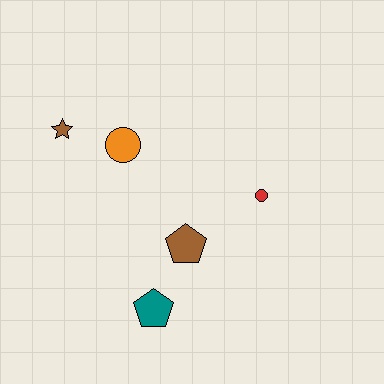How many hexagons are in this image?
There are no hexagons.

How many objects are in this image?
There are 5 objects.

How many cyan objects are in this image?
There are no cyan objects.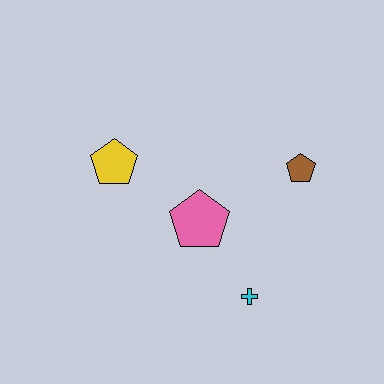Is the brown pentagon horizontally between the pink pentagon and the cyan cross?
No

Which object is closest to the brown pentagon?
The pink pentagon is closest to the brown pentagon.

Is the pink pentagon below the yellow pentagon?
Yes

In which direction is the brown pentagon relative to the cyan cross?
The brown pentagon is above the cyan cross.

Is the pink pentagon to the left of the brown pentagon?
Yes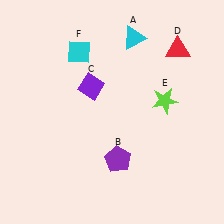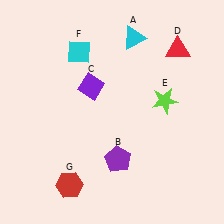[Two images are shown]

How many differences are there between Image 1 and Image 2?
There is 1 difference between the two images.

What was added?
A red hexagon (G) was added in Image 2.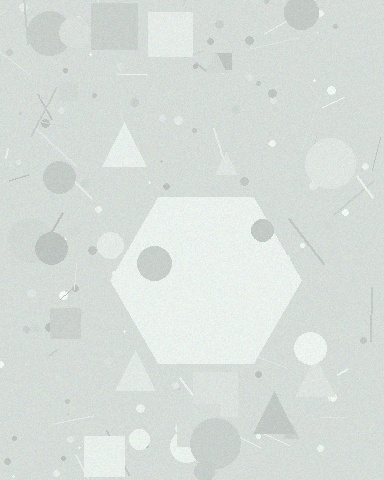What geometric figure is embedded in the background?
A hexagon is embedded in the background.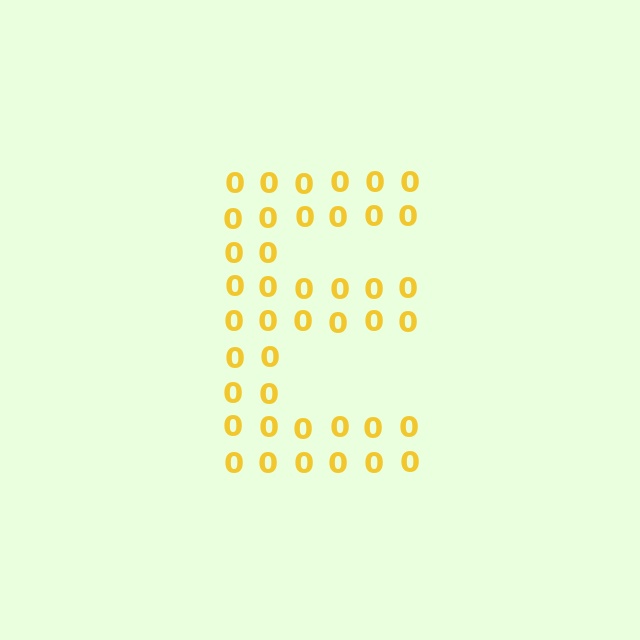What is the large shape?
The large shape is the letter E.